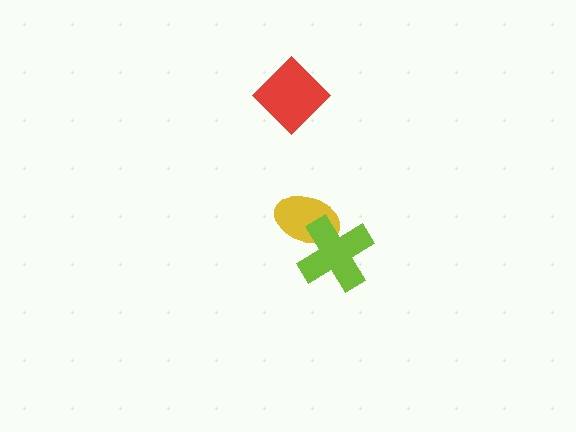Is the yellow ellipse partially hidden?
Yes, it is partially covered by another shape.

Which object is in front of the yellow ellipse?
The lime cross is in front of the yellow ellipse.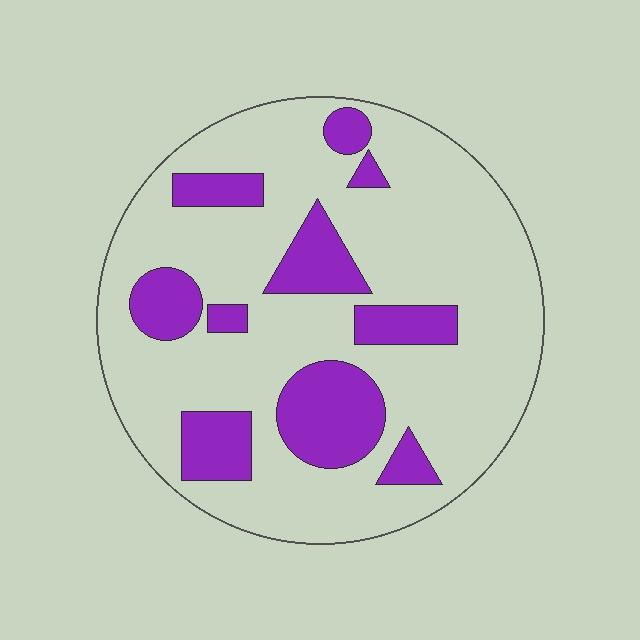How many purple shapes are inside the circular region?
10.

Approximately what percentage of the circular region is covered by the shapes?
Approximately 25%.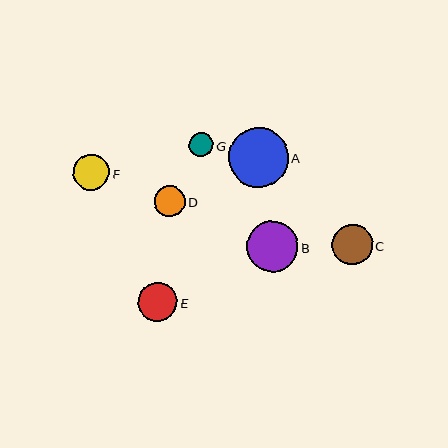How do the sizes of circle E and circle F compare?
Circle E and circle F are approximately the same size.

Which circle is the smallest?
Circle G is the smallest with a size of approximately 24 pixels.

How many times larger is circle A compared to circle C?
Circle A is approximately 1.5 times the size of circle C.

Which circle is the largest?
Circle A is the largest with a size of approximately 60 pixels.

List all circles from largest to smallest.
From largest to smallest: A, B, C, E, F, D, G.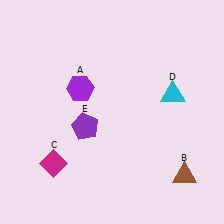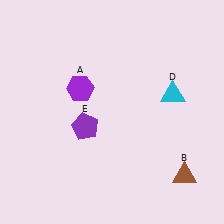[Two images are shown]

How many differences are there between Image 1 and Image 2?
There is 1 difference between the two images.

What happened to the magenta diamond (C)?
The magenta diamond (C) was removed in Image 2. It was in the bottom-left area of Image 1.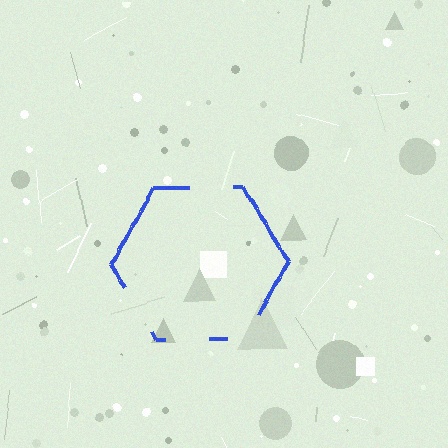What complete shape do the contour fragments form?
The contour fragments form a hexagon.